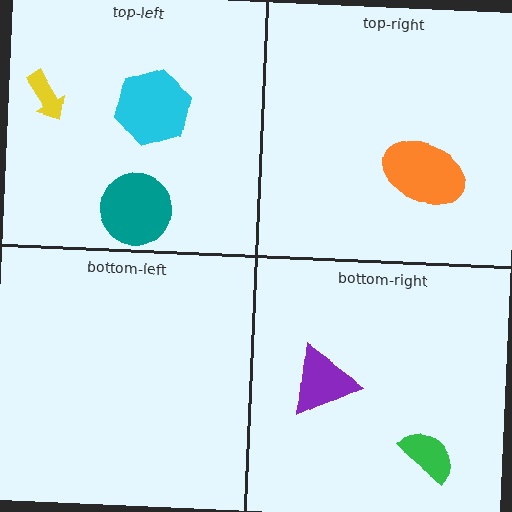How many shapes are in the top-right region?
1.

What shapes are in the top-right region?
The orange ellipse.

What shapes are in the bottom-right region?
The purple triangle, the green semicircle.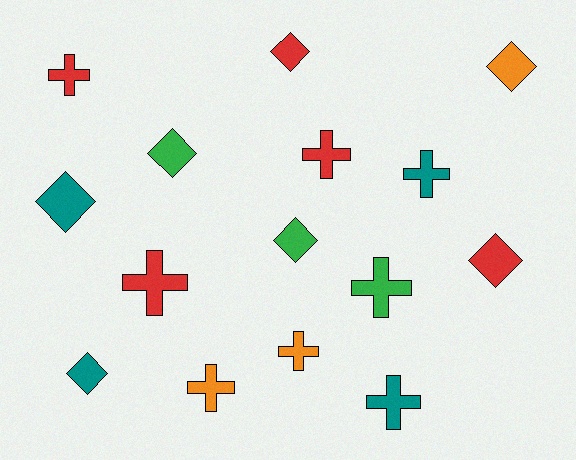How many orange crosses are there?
There are 2 orange crosses.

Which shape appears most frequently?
Cross, with 8 objects.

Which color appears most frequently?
Red, with 5 objects.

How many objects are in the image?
There are 15 objects.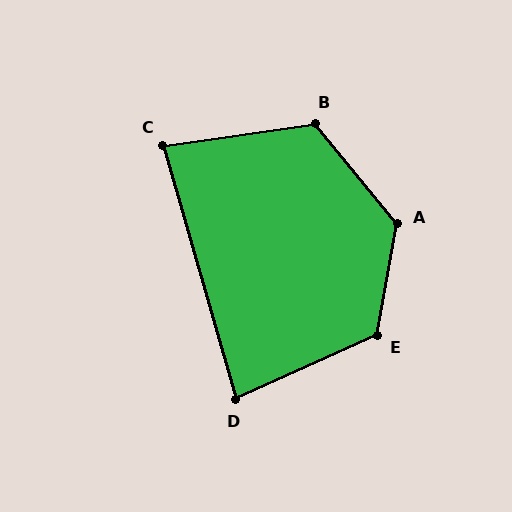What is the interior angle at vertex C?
Approximately 82 degrees (acute).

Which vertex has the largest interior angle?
A, at approximately 130 degrees.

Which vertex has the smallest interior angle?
D, at approximately 82 degrees.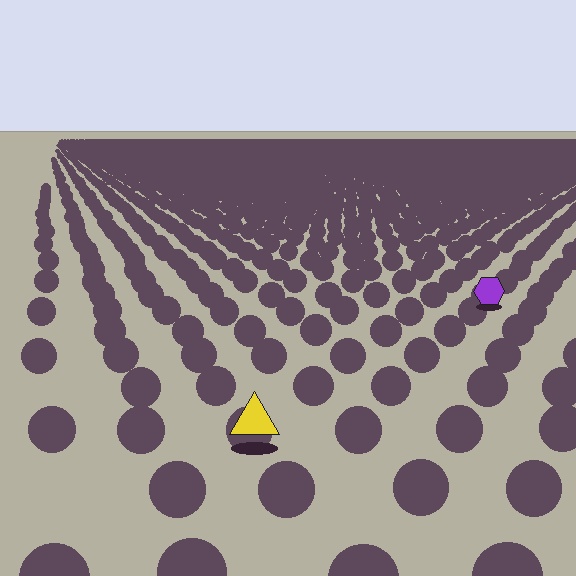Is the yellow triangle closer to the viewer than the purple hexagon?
Yes. The yellow triangle is closer — you can tell from the texture gradient: the ground texture is coarser near it.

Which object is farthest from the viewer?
The purple hexagon is farthest from the viewer. It appears smaller and the ground texture around it is denser.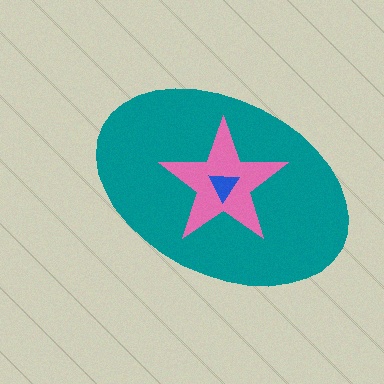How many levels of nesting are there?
3.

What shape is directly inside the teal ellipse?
The pink star.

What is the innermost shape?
The blue triangle.